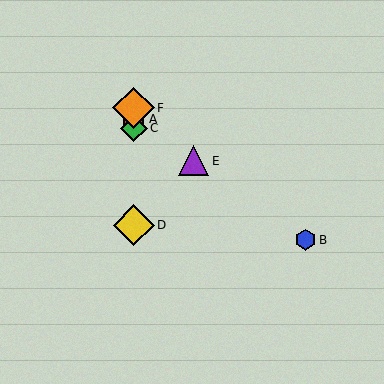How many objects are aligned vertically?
4 objects (A, C, D, F) are aligned vertically.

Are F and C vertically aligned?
Yes, both are at x≈134.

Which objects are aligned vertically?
Objects A, C, D, F are aligned vertically.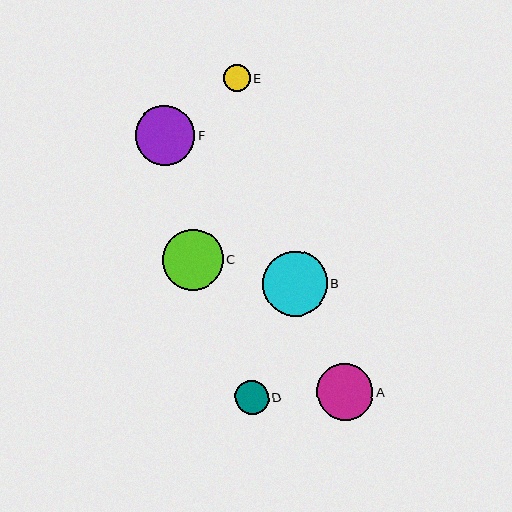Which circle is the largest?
Circle B is the largest with a size of approximately 65 pixels.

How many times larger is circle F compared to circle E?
Circle F is approximately 2.2 times the size of circle E.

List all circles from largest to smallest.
From largest to smallest: B, C, F, A, D, E.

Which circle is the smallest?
Circle E is the smallest with a size of approximately 27 pixels.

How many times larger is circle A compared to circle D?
Circle A is approximately 1.7 times the size of circle D.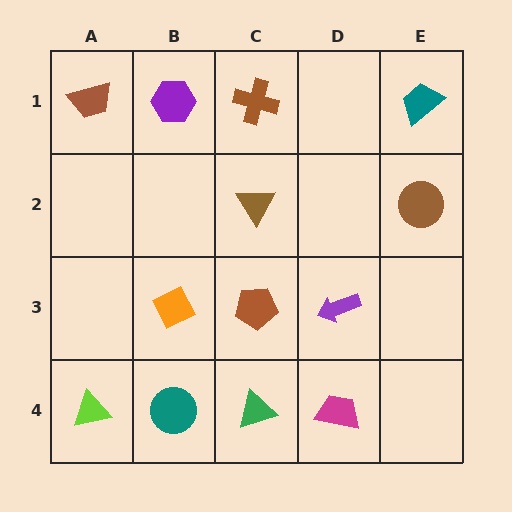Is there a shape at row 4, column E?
No, that cell is empty.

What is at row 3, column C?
A brown pentagon.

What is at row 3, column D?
A purple arrow.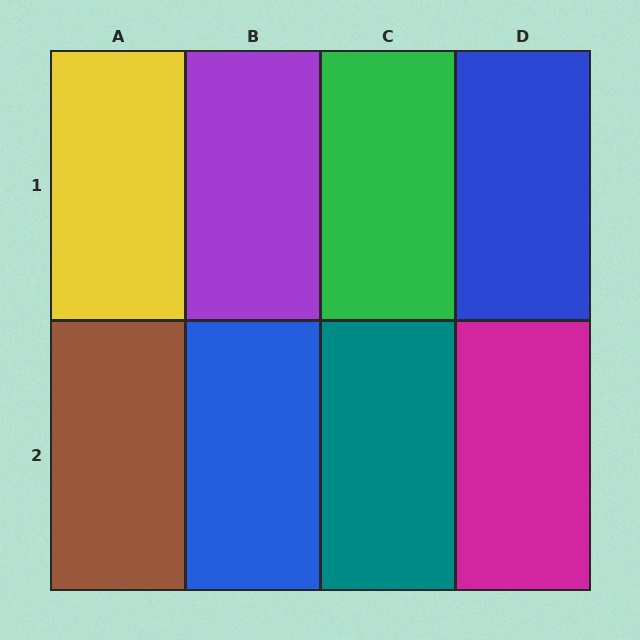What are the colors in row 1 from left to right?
Yellow, purple, green, blue.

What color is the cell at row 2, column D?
Magenta.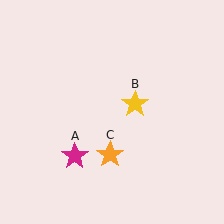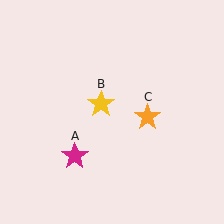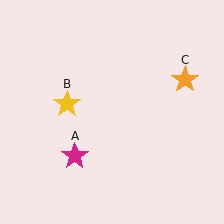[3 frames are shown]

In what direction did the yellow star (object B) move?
The yellow star (object B) moved left.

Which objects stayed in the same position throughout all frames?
Magenta star (object A) remained stationary.